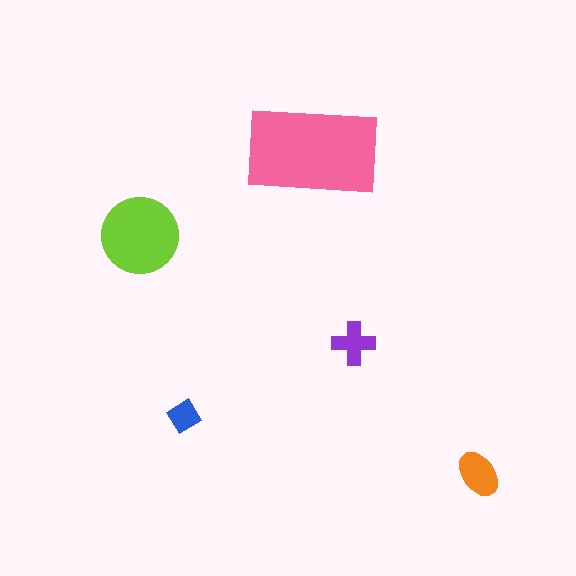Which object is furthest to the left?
The lime circle is leftmost.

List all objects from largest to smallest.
The pink rectangle, the lime circle, the orange ellipse, the purple cross, the blue diamond.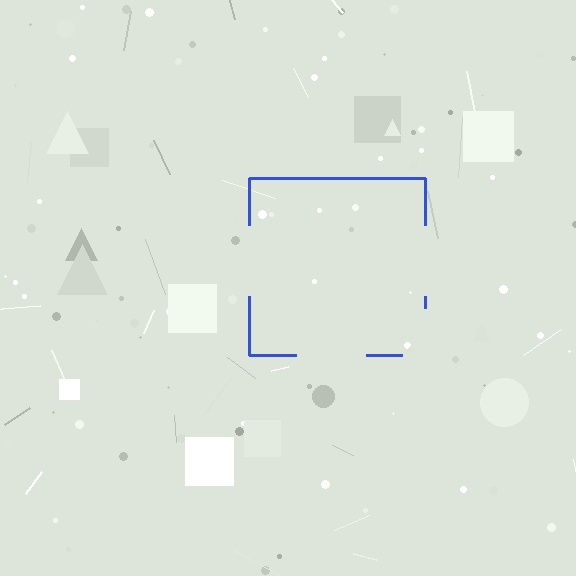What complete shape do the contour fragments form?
The contour fragments form a square.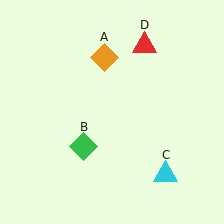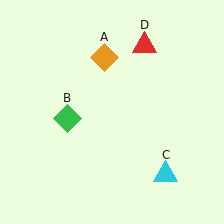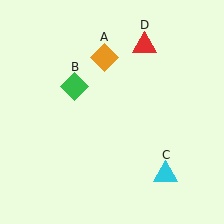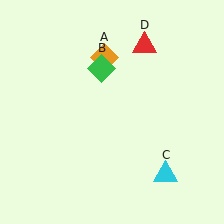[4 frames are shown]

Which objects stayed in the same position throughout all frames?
Orange diamond (object A) and cyan triangle (object C) and red triangle (object D) remained stationary.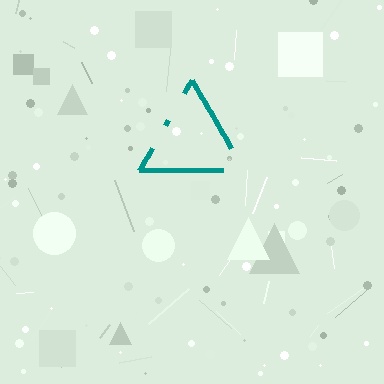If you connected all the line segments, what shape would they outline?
They would outline a triangle.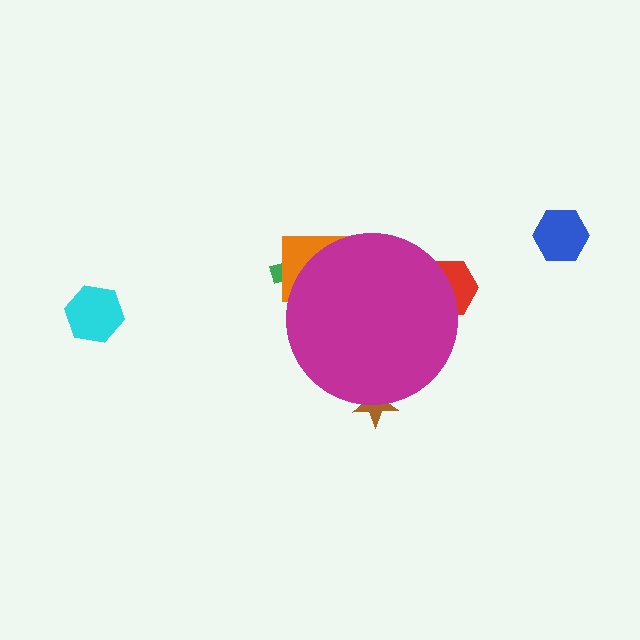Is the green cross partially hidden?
Yes, the green cross is partially hidden behind the magenta circle.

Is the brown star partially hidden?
Yes, the brown star is partially hidden behind the magenta circle.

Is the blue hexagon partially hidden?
No, the blue hexagon is fully visible.